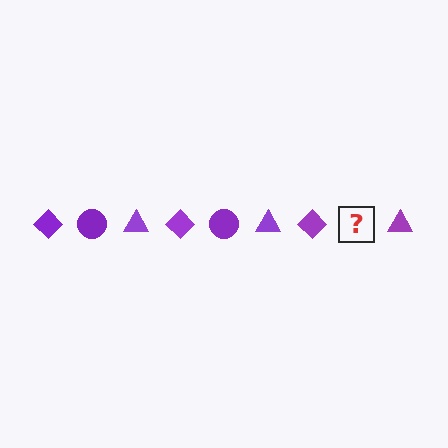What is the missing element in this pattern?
The missing element is a purple circle.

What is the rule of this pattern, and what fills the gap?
The rule is that the pattern cycles through diamond, circle, triangle shapes in purple. The gap should be filled with a purple circle.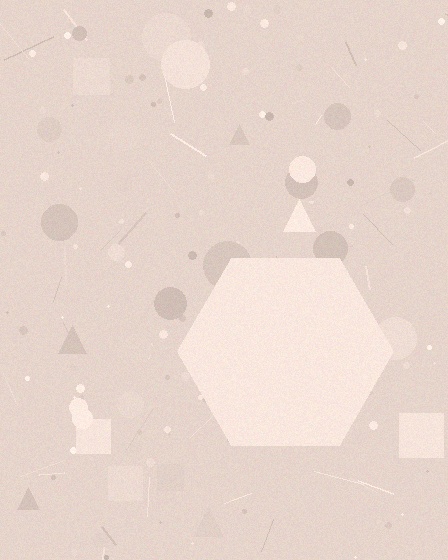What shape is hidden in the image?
A hexagon is hidden in the image.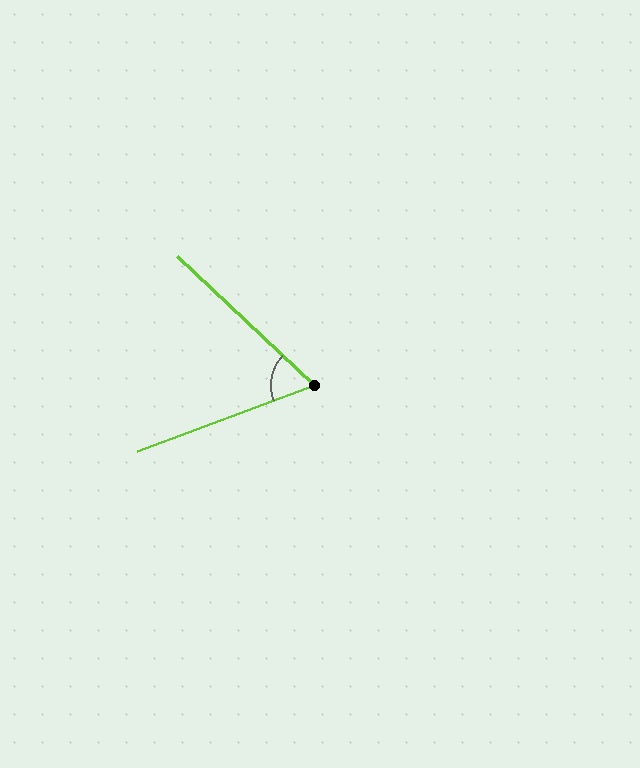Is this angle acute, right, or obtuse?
It is acute.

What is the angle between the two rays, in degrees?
Approximately 64 degrees.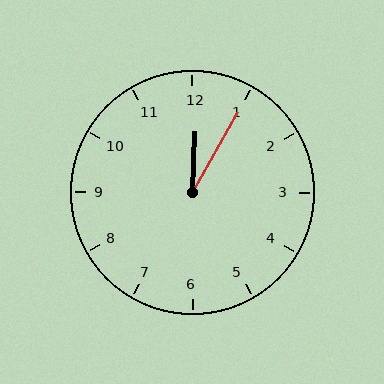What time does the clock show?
12:05.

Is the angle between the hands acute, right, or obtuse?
It is acute.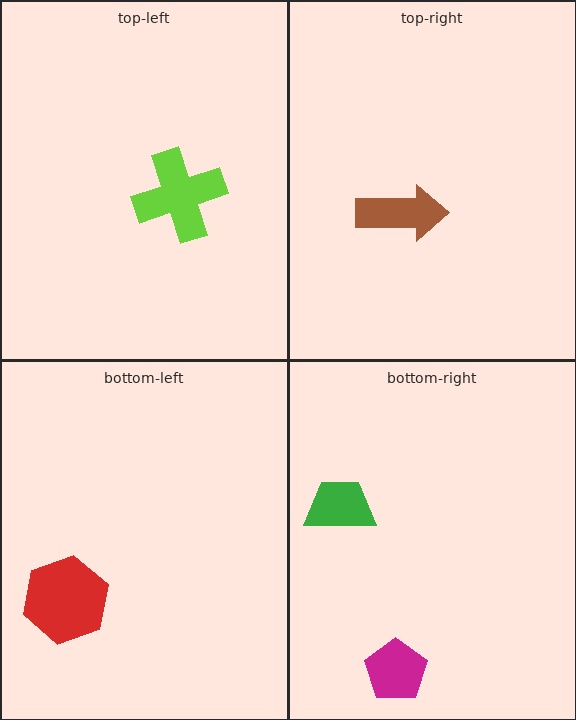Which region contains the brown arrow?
The top-right region.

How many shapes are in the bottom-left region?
1.